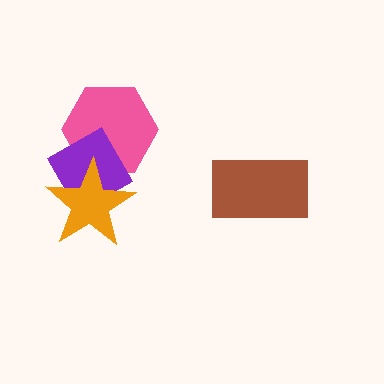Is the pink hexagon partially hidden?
Yes, it is partially covered by another shape.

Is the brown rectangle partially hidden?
No, no other shape covers it.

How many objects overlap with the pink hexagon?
2 objects overlap with the pink hexagon.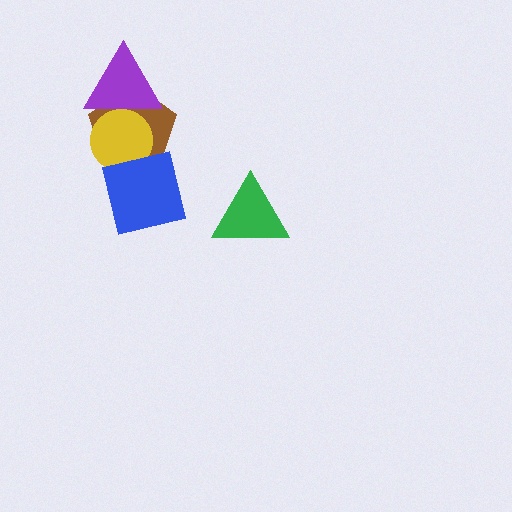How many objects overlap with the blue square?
2 objects overlap with the blue square.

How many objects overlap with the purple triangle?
2 objects overlap with the purple triangle.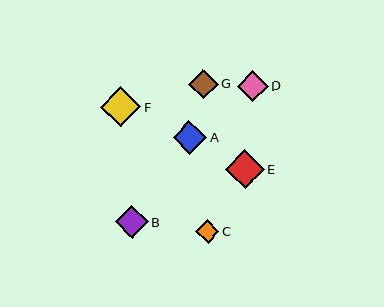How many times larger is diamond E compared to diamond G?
Diamond E is approximately 1.3 times the size of diamond G.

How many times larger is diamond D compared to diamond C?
Diamond D is approximately 1.3 times the size of diamond C.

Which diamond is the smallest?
Diamond C is the smallest with a size of approximately 23 pixels.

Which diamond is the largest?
Diamond F is the largest with a size of approximately 40 pixels.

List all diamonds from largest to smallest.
From largest to smallest: F, E, A, B, D, G, C.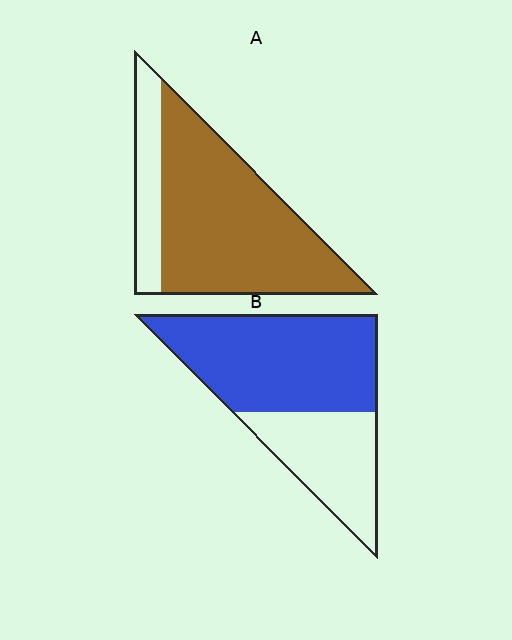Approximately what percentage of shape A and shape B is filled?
A is approximately 80% and B is approximately 65%.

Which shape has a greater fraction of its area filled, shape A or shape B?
Shape A.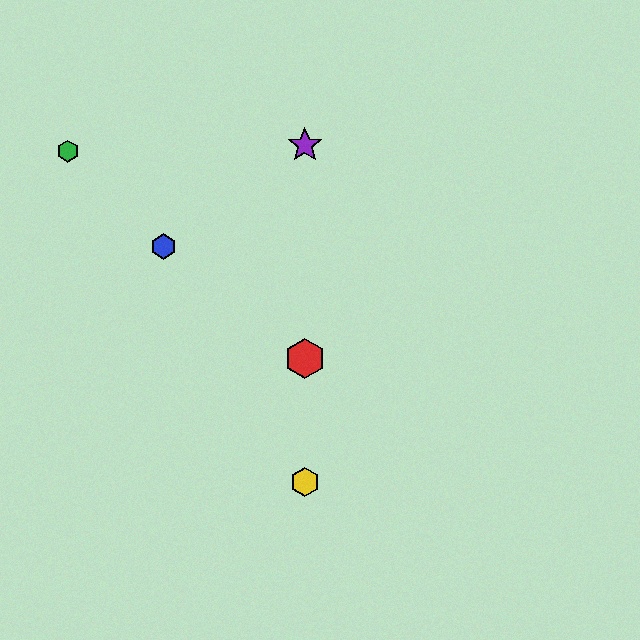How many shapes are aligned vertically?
3 shapes (the red hexagon, the yellow hexagon, the purple star) are aligned vertically.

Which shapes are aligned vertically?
The red hexagon, the yellow hexagon, the purple star are aligned vertically.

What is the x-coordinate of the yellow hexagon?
The yellow hexagon is at x≈305.